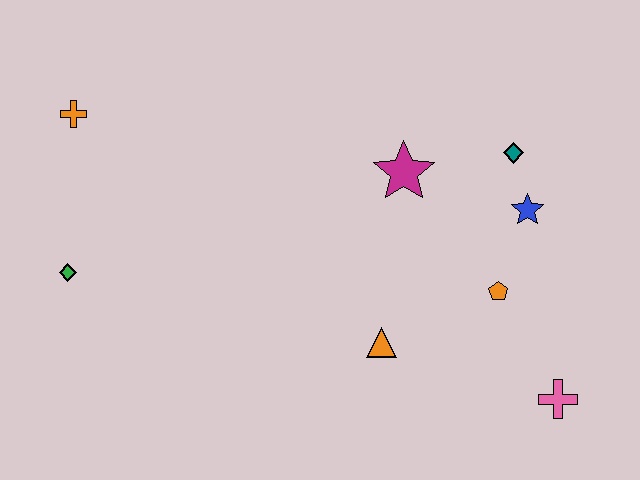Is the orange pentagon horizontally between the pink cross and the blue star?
No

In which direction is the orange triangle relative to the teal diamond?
The orange triangle is below the teal diamond.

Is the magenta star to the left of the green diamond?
No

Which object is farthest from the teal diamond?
The green diamond is farthest from the teal diamond.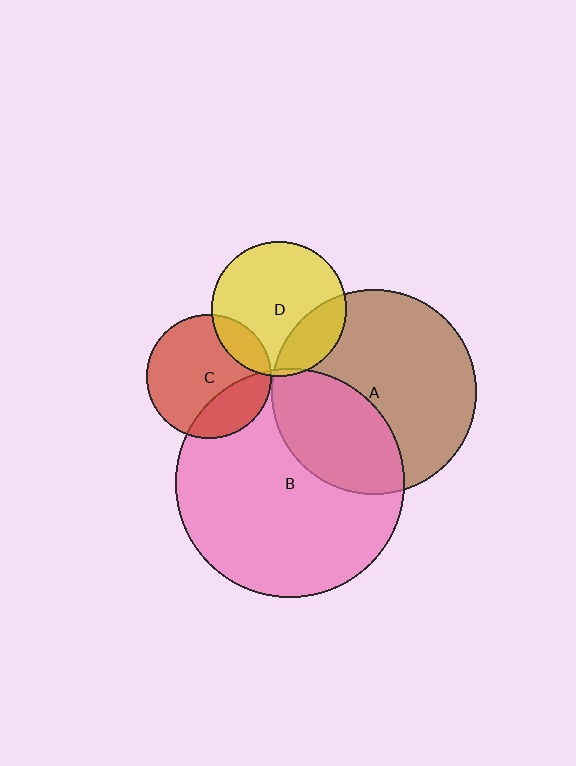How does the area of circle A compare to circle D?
Approximately 2.3 times.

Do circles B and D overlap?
Yes.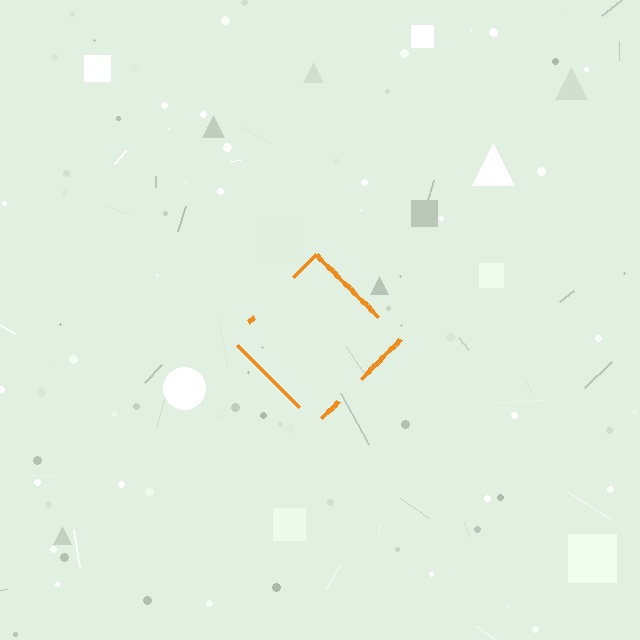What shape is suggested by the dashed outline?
The dashed outline suggests a diamond.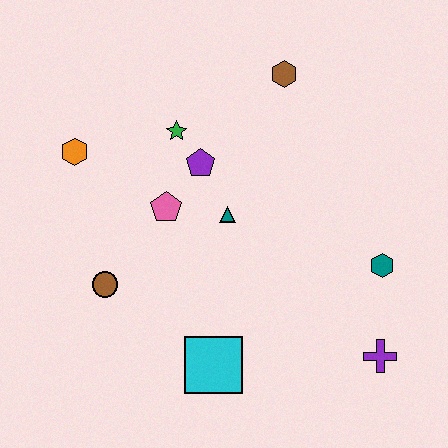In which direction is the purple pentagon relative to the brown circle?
The purple pentagon is above the brown circle.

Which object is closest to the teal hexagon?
The purple cross is closest to the teal hexagon.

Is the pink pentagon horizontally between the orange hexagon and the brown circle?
No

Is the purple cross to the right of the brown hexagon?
Yes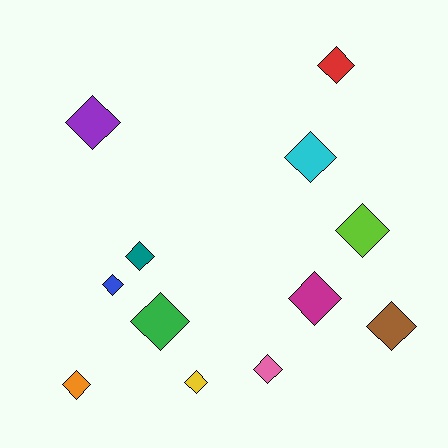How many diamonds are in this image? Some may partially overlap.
There are 12 diamonds.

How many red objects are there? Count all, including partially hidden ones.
There is 1 red object.